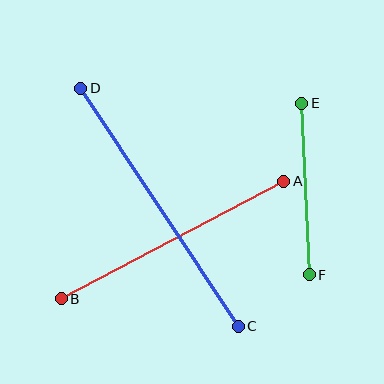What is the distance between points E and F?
The distance is approximately 172 pixels.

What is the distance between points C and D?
The distance is approximately 285 pixels.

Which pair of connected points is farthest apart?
Points C and D are farthest apart.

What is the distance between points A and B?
The distance is approximately 252 pixels.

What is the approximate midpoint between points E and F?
The midpoint is at approximately (306, 189) pixels.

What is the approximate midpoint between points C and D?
The midpoint is at approximately (159, 207) pixels.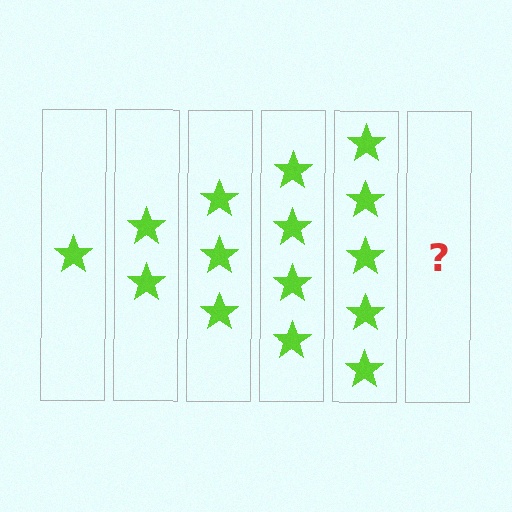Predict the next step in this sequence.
The next step is 6 stars.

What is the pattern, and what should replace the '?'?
The pattern is that each step adds one more star. The '?' should be 6 stars.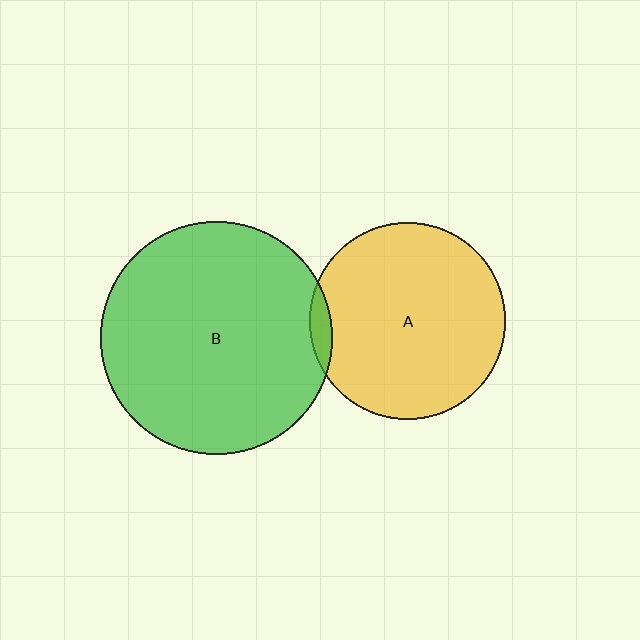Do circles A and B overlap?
Yes.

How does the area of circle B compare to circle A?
Approximately 1.4 times.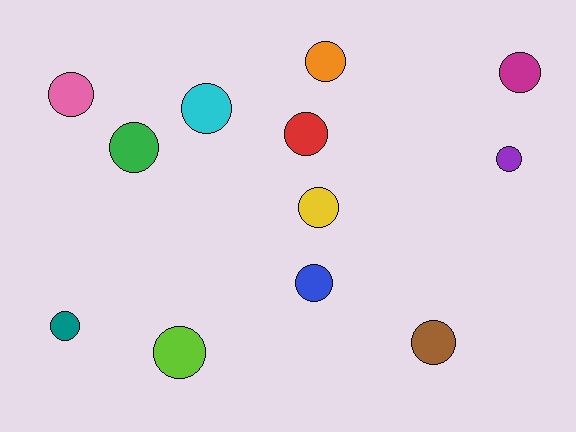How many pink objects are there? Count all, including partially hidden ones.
There is 1 pink object.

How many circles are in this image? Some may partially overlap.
There are 12 circles.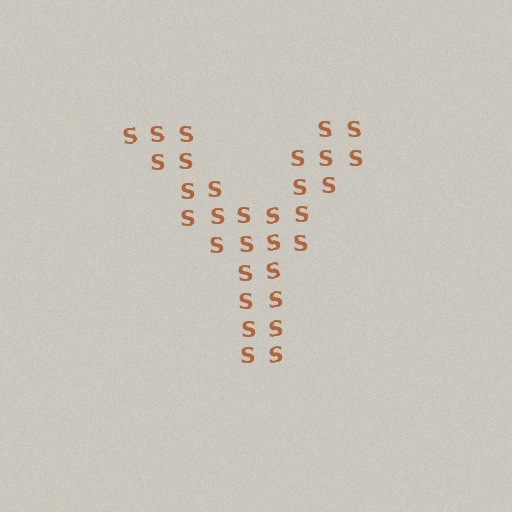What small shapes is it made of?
It is made of small letter S's.